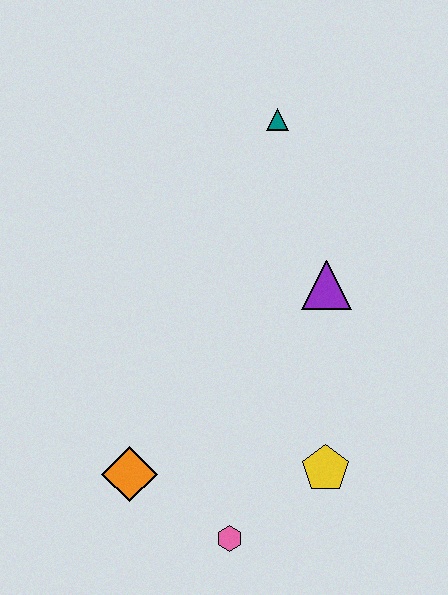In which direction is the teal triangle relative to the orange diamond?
The teal triangle is above the orange diamond.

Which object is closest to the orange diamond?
The pink hexagon is closest to the orange diamond.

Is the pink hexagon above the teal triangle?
No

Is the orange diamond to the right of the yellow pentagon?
No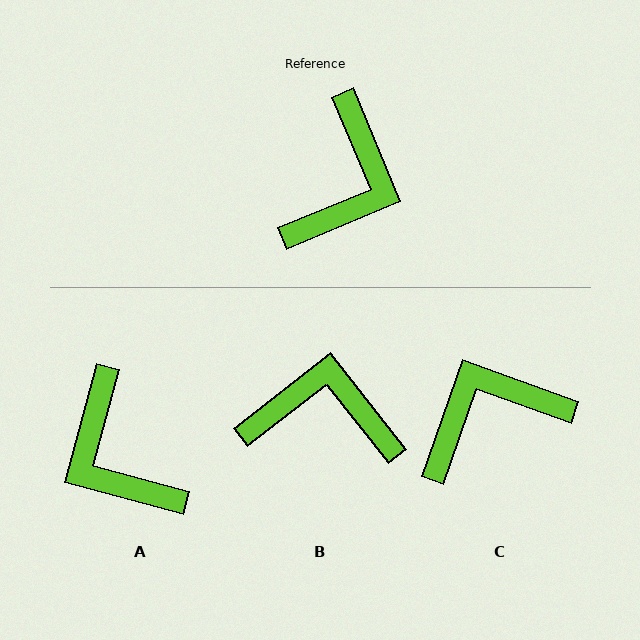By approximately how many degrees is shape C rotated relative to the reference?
Approximately 138 degrees counter-clockwise.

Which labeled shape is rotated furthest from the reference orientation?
C, about 138 degrees away.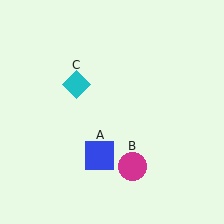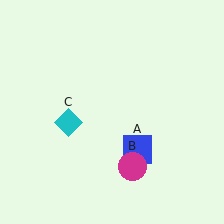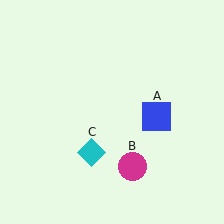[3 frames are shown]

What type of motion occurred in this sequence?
The blue square (object A), cyan diamond (object C) rotated counterclockwise around the center of the scene.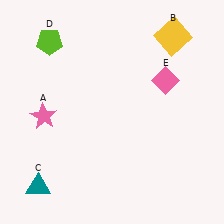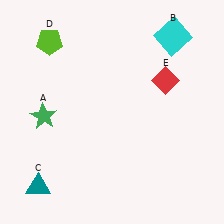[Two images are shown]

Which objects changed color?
A changed from pink to green. B changed from yellow to cyan. E changed from pink to red.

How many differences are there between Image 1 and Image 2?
There are 3 differences between the two images.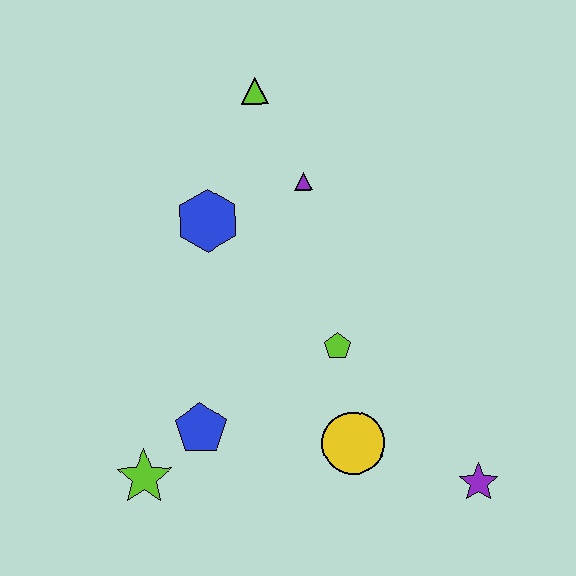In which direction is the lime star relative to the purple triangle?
The lime star is below the purple triangle.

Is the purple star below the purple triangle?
Yes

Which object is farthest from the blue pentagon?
The lime triangle is farthest from the blue pentagon.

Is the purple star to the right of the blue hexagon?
Yes